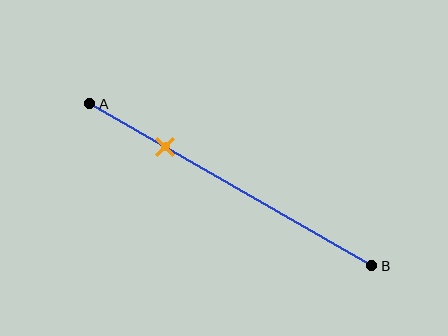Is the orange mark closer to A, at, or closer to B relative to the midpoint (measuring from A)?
The orange mark is closer to point A than the midpoint of segment AB.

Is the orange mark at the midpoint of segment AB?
No, the mark is at about 25% from A, not at the 50% midpoint.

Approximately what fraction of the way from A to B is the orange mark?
The orange mark is approximately 25% of the way from A to B.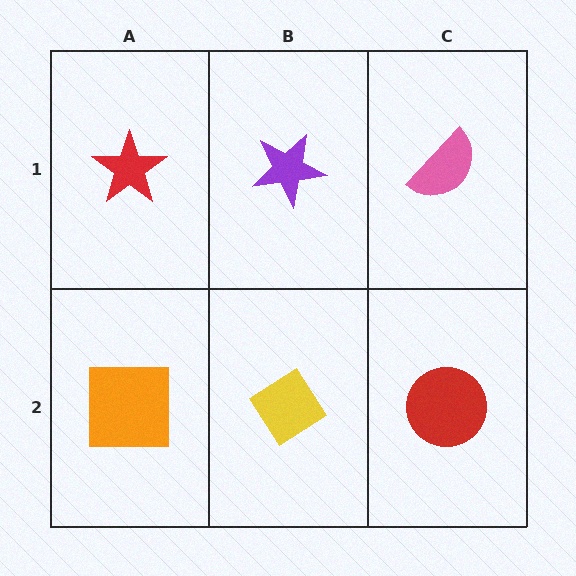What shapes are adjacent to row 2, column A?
A red star (row 1, column A), a yellow diamond (row 2, column B).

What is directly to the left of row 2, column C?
A yellow diamond.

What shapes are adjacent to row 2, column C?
A pink semicircle (row 1, column C), a yellow diamond (row 2, column B).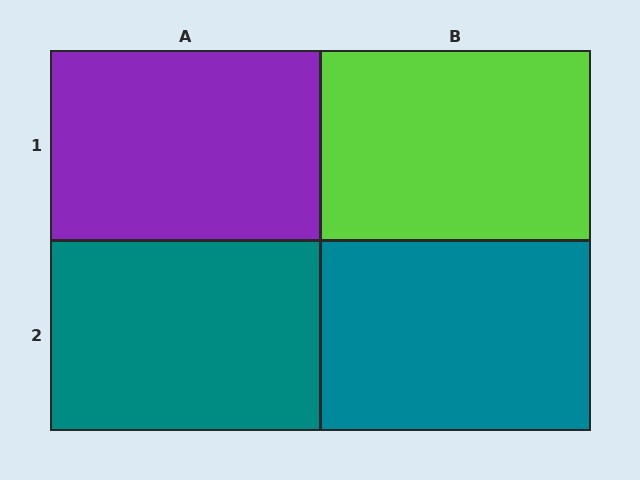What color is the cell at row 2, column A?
Teal.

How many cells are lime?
1 cell is lime.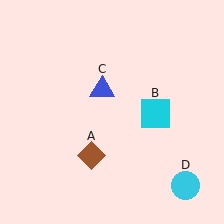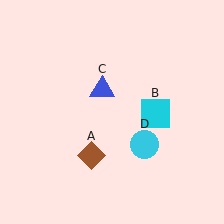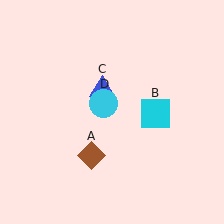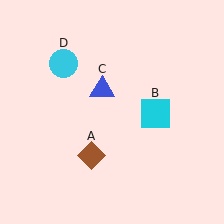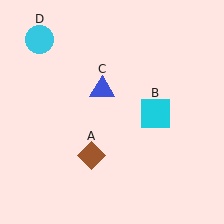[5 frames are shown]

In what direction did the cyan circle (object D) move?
The cyan circle (object D) moved up and to the left.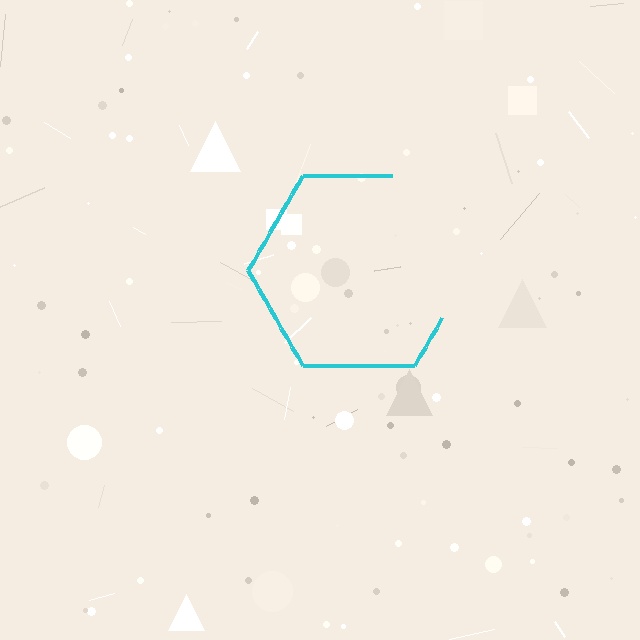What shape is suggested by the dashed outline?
The dashed outline suggests a hexagon.